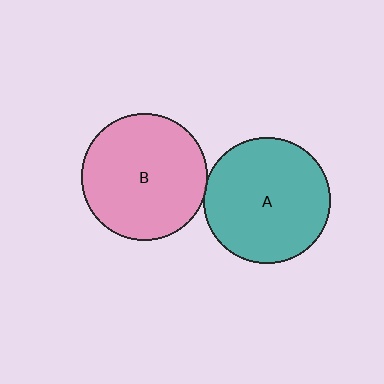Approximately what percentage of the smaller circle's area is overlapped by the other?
Approximately 5%.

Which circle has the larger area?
Circle A (teal).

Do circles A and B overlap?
Yes.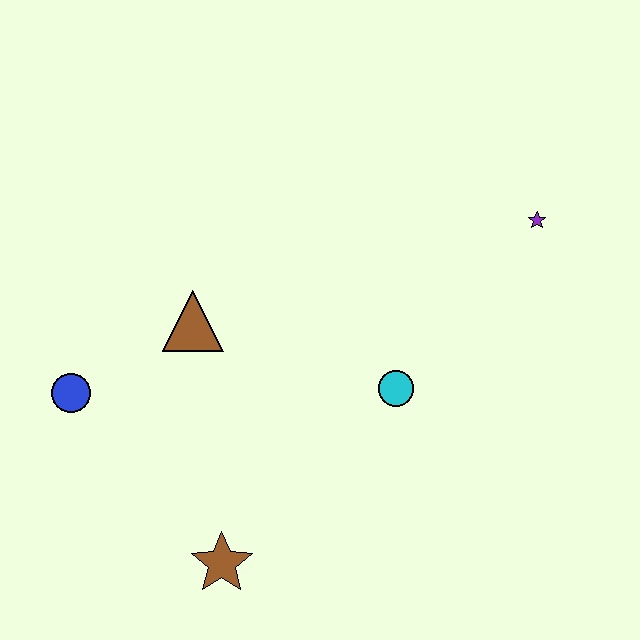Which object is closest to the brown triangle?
The blue circle is closest to the brown triangle.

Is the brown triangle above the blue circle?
Yes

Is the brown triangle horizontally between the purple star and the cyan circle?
No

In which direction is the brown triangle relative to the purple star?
The brown triangle is to the left of the purple star.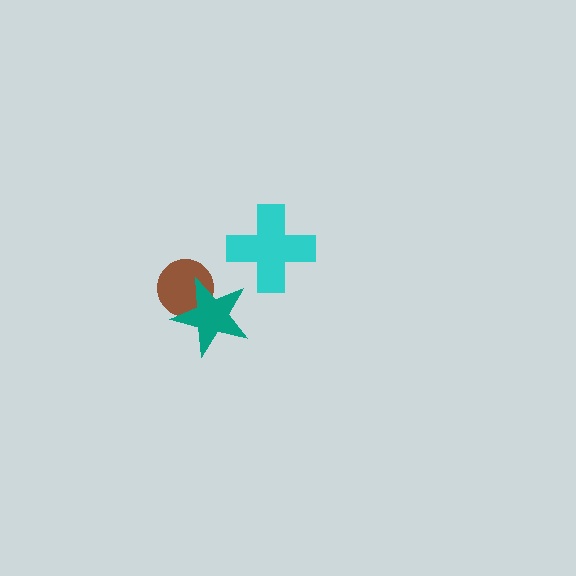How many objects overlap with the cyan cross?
0 objects overlap with the cyan cross.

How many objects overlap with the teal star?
1 object overlaps with the teal star.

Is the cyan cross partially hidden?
No, no other shape covers it.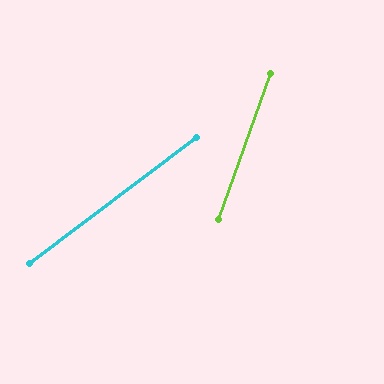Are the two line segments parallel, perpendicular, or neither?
Neither parallel nor perpendicular — they differ by about 33°.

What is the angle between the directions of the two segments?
Approximately 33 degrees.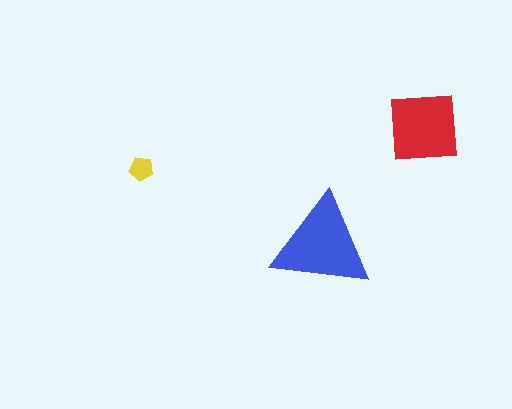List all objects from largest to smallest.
The blue triangle, the red square, the yellow pentagon.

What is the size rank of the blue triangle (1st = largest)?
1st.